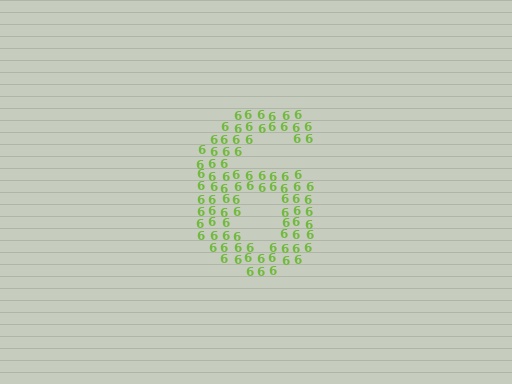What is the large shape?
The large shape is the digit 6.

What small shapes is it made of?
It is made of small digit 6's.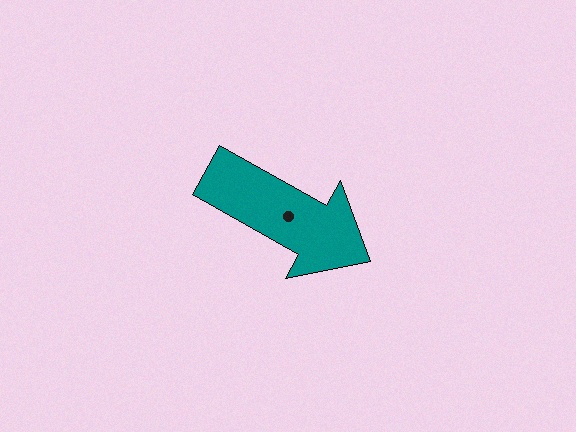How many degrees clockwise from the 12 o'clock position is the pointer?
Approximately 119 degrees.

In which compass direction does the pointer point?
Southeast.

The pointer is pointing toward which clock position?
Roughly 4 o'clock.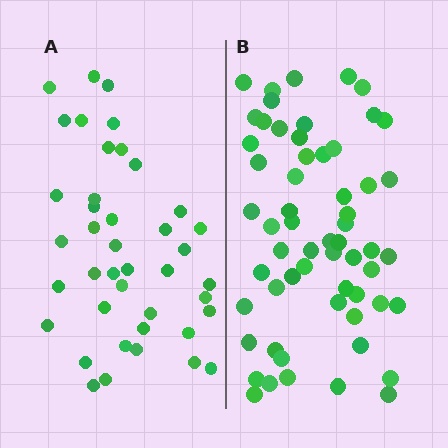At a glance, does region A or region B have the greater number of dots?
Region B (the right region) has more dots.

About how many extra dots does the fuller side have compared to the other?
Region B has approximately 20 more dots than region A.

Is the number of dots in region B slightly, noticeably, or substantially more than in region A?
Region B has noticeably more, but not dramatically so. The ratio is roughly 1.4 to 1.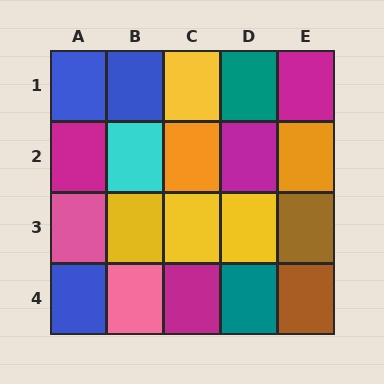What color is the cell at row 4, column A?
Blue.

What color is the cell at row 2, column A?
Magenta.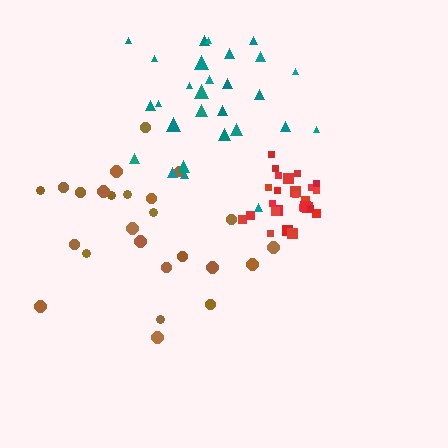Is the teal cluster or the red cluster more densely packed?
Red.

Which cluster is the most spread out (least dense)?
Brown.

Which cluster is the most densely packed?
Red.